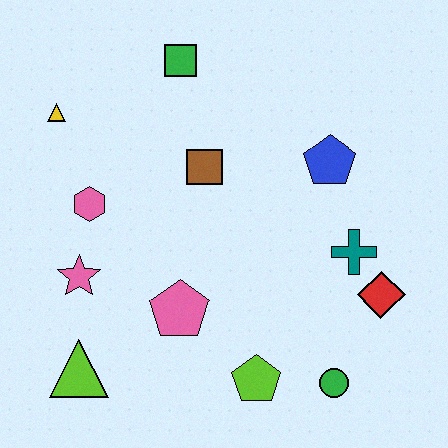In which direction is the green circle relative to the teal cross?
The green circle is below the teal cross.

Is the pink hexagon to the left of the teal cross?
Yes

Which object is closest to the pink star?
The pink hexagon is closest to the pink star.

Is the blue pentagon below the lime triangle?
No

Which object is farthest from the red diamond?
The yellow triangle is farthest from the red diamond.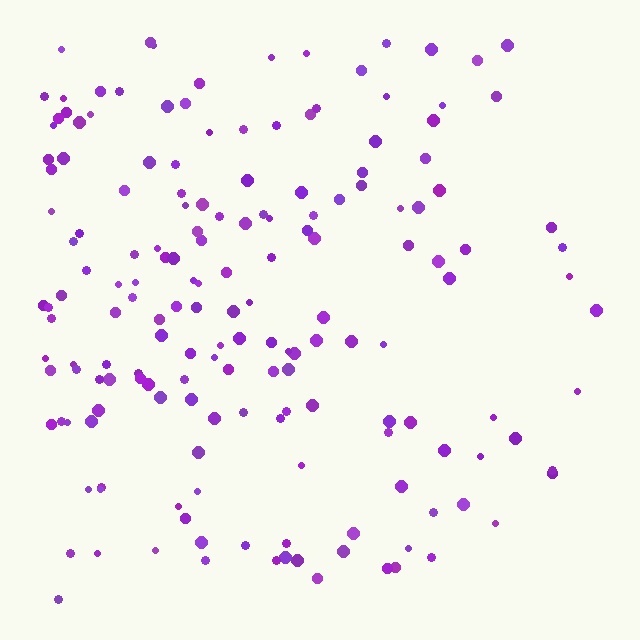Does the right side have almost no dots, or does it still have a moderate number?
Still a moderate number, just noticeably fewer than the left.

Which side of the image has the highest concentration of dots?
The left.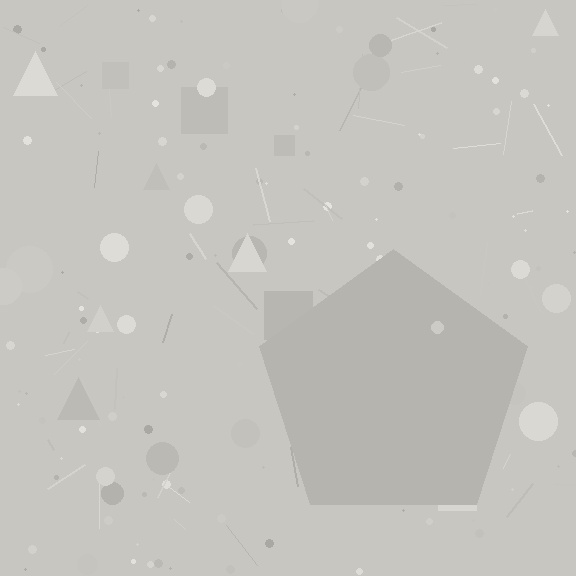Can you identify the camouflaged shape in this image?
The camouflaged shape is a pentagon.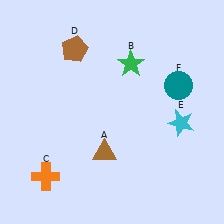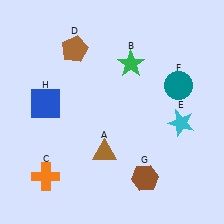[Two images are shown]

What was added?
A brown hexagon (G), a blue square (H) were added in Image 2.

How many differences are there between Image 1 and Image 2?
There are 2 differences between the two images.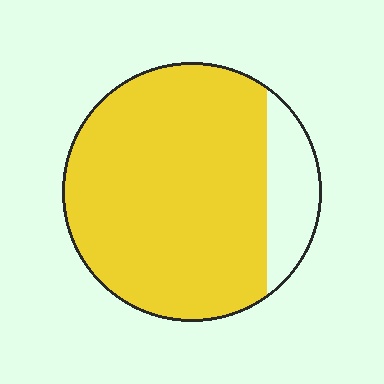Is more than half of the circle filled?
Yes.